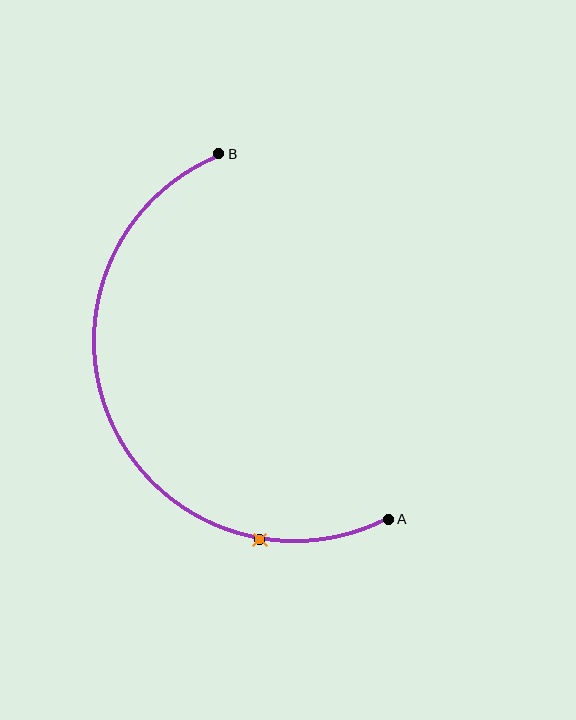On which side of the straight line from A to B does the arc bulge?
The arc bulges to the left of the straight line connecting A and B.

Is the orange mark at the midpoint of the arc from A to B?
No. The orange mark lies on the arc but is closer to endpoint A. The arc midpoint would be at the point on the curve equidistant along the arc from both A and B.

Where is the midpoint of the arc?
The arc midpoint is the point on the curve farthest from the straight line joining A and B. It sits to the left of that line.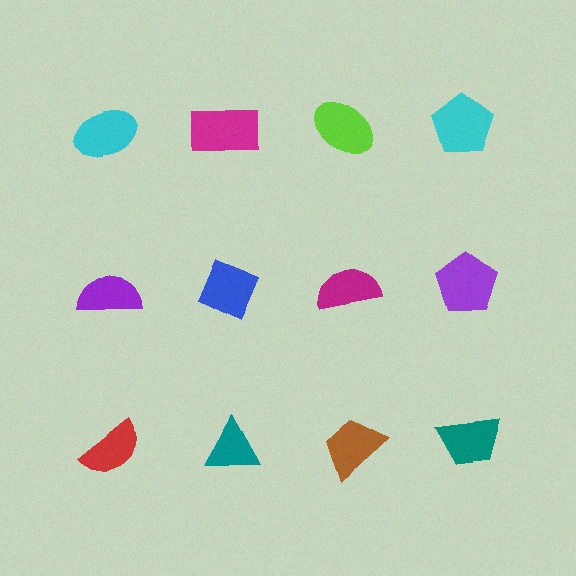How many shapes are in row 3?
4 shapes.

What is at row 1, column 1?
A cyan ellipse.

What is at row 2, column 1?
A purple semicircle.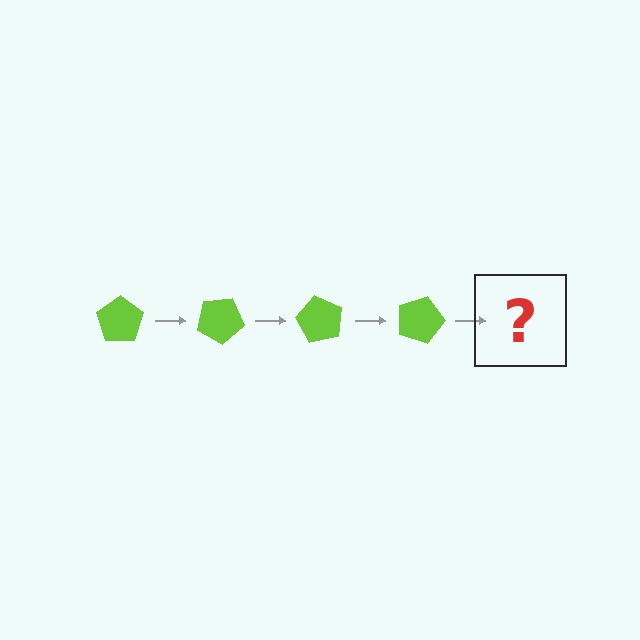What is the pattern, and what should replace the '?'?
The pattern is that the pentagon rotates 30 degrees each step. The '?' should be a lime pentagon rotated 120 degrees.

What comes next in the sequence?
The next element should be a lime pentagon rotated 120 degrees.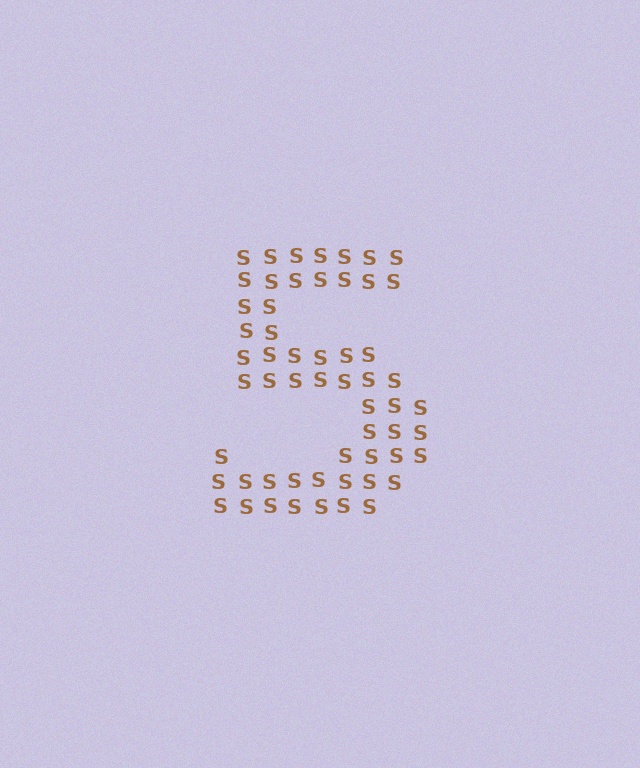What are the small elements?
The small elements are letter S's.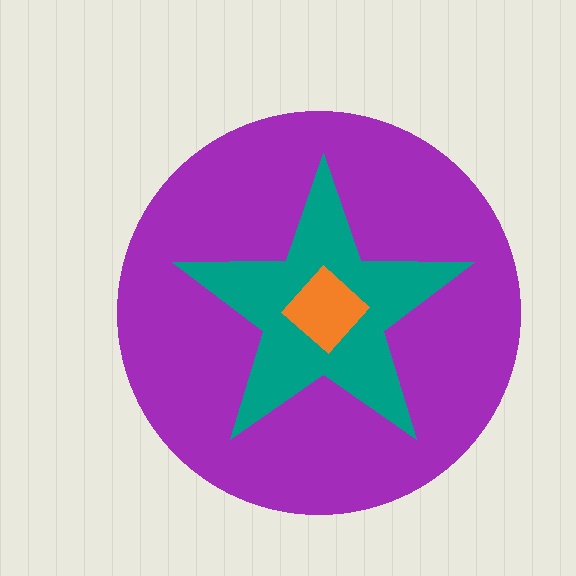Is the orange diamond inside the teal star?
Yes.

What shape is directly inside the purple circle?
The teal star.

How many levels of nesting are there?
3.